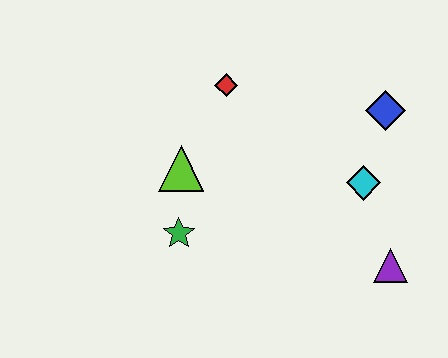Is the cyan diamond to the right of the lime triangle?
Yes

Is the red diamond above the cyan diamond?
Yes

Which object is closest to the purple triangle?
The cyan diamond is closest to the purple triangle.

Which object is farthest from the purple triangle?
The red diamond is farthest from the purple triangle.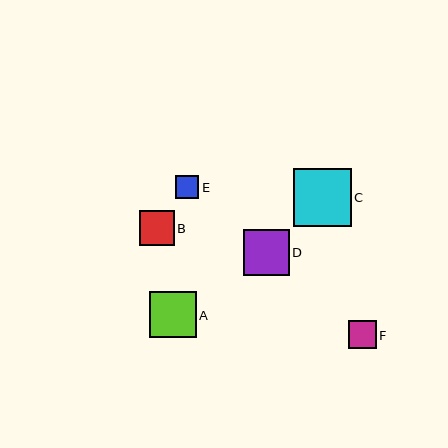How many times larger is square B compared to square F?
Square B is approximately 1.3 times the size of square F.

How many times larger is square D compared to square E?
Square D is approximately 2.0 times the size of square E.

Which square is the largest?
Square C is the largest with a size of approximately 58 pixels.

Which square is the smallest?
Square E is the smallest with a size of approximately 23 pixels.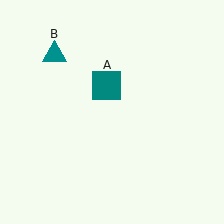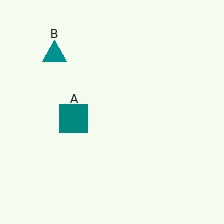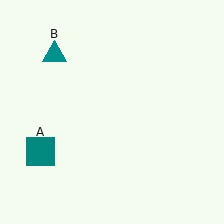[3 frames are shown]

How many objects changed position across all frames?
1 object changed position: teal square (object A).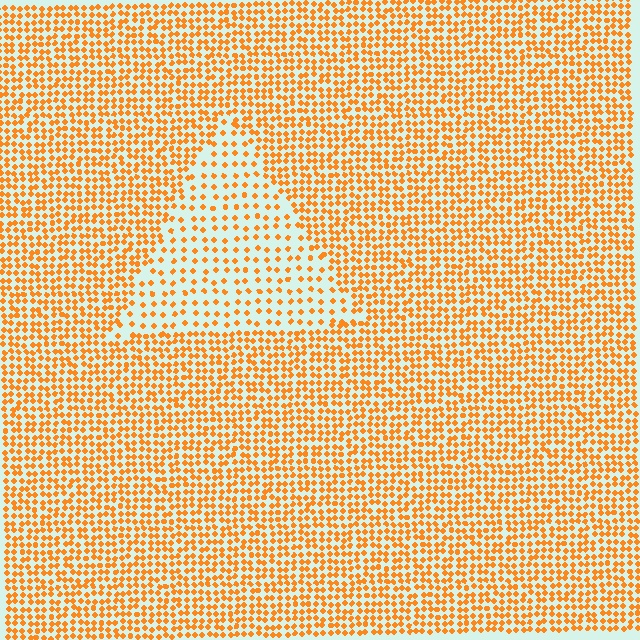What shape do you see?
I see a triangle.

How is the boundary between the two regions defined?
The boundary is defined by a change in element density (approximately 2.2x ratio). All elements are the same color, size, and shape.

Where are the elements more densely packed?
The elements are more densely packed outside the triangle boundary.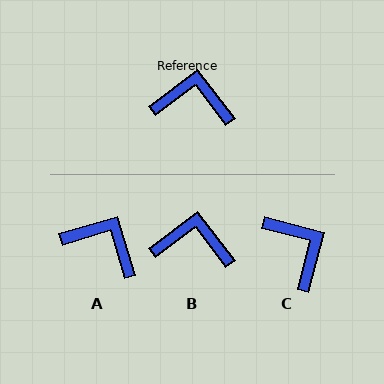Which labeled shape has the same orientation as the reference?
B.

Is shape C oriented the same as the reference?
No, it is off by about 52 degrees.